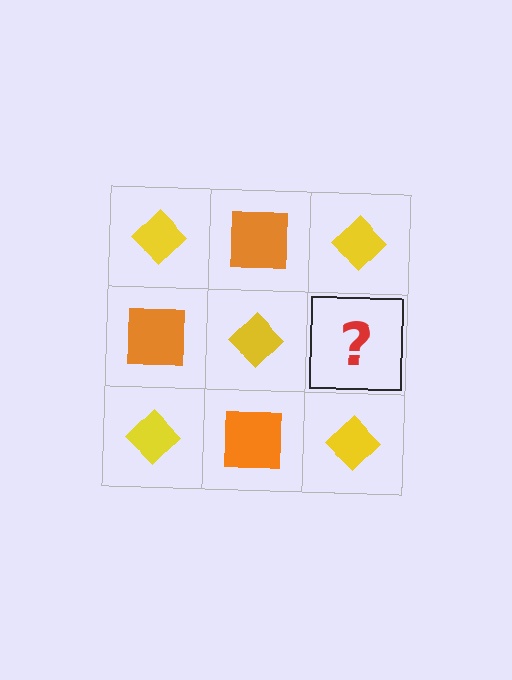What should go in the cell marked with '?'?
The missing cell should contain an orange square.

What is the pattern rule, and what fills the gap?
The rule is that it alternates yellow diamond and orange square in a checkerboard pattern. The gap should be filled with an orange square.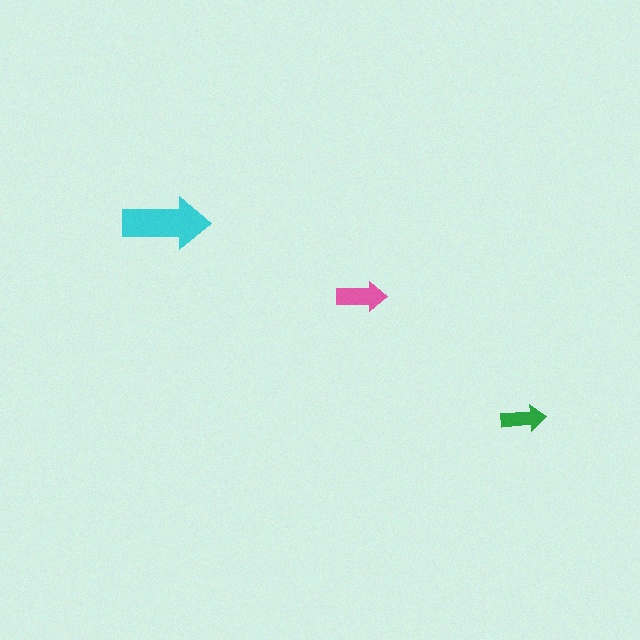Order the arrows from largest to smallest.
the cyan one, the pink one, the green one.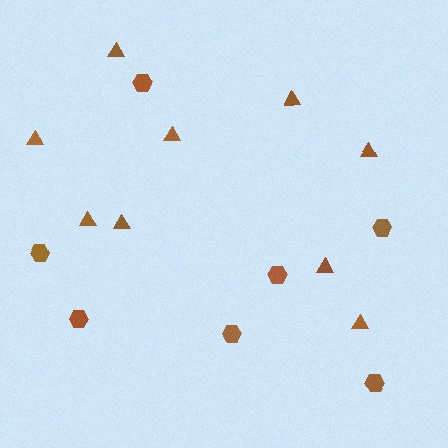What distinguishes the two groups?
There are 2 groups: one group of triangles (9) and one group of hexagons (7).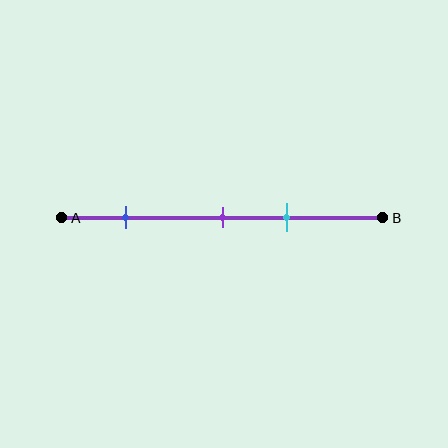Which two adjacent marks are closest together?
The purple and cyan marks are the closest adjacent pair.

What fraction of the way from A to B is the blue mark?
The blue mark is approximately 20% (0.2) of the way from A to B.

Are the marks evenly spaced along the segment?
No, the marks are not evenly spaced.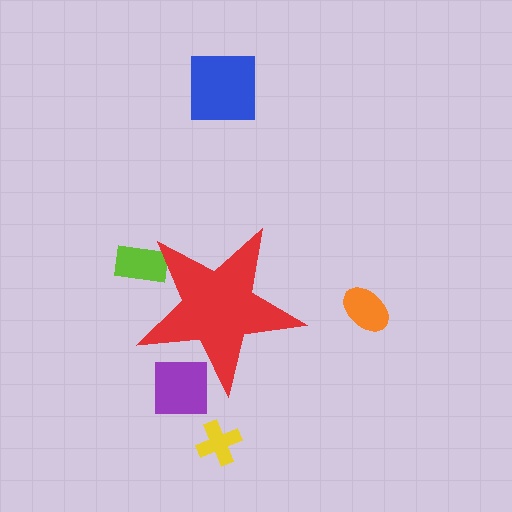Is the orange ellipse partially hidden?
No, the orange ellipse is fully visible.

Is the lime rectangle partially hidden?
Yes, the lime rectangle is partially hidden behind the red star.